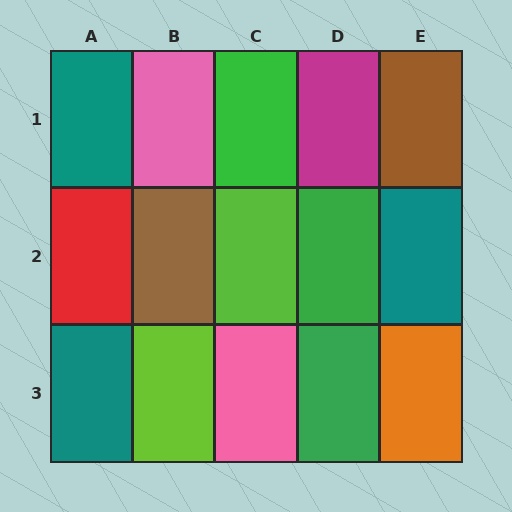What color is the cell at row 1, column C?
Green.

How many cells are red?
1 cell is red.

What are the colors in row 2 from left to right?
Red, brown, lime, green, teal.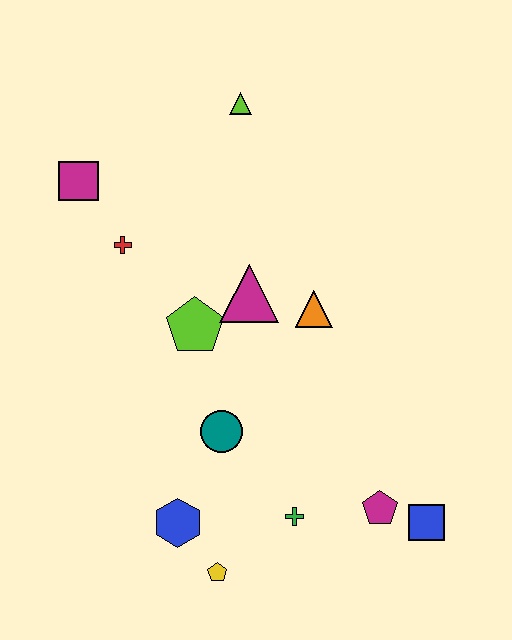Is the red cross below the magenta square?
Yes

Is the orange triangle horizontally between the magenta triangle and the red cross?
No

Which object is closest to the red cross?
The magenta square is closest to the red cross.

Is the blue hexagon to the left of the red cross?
No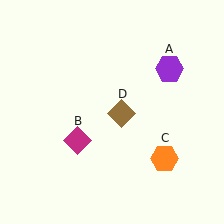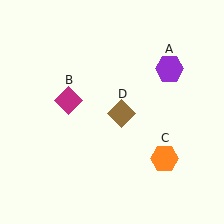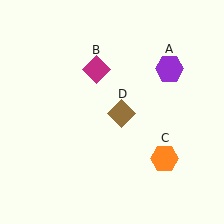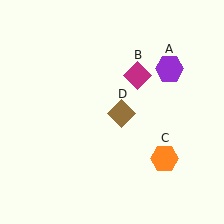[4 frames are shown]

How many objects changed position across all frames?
1 object changed position: magenta diamond (object B).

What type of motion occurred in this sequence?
The magenta diamond (object B) rotated clockwise around the center of the scene.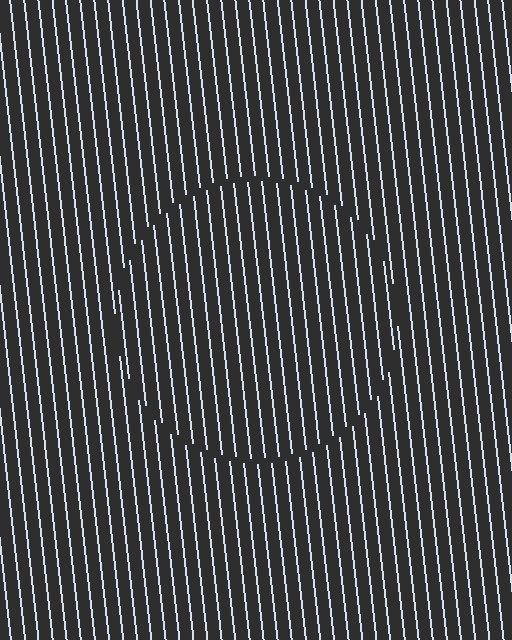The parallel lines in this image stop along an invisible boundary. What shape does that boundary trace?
An illusory circle. The interior of the shape contains the same grating, shifted by half a period — the contour is defined by the phase discontinuity where line-ends from the inner and outer gratings abut.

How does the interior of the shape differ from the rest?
The interior of the shape contains the same grating, shifted by half a period — the contour is defined by the phase discontinuity where line-ends from the inner and outer gratings abut.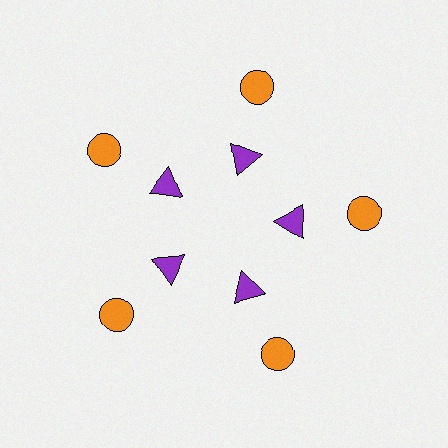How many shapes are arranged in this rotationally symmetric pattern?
There are 10 shapes, arranged in 5 groups of 2.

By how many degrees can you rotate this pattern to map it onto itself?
The pattern maps onto itself every 72 degrees of rotation.